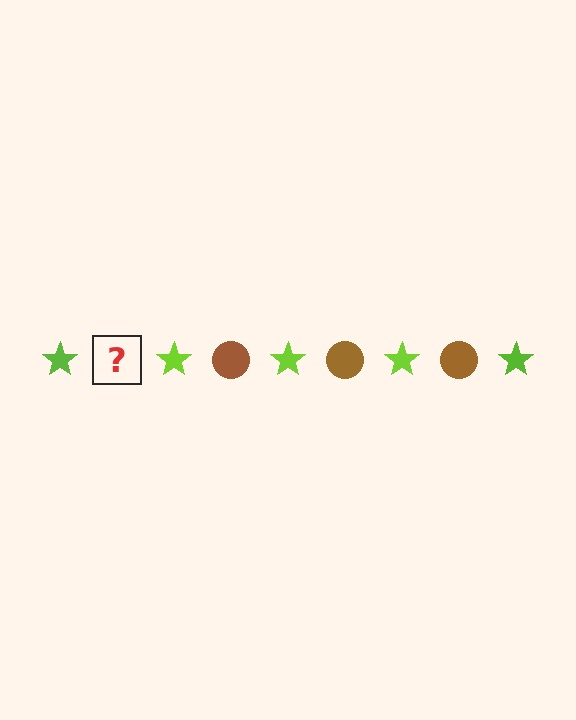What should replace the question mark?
The question mark should be replaced with a brown circle.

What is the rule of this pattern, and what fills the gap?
The rule is that the pattern alternates between lime star and brown circle. The gap should be filled with a brown circle.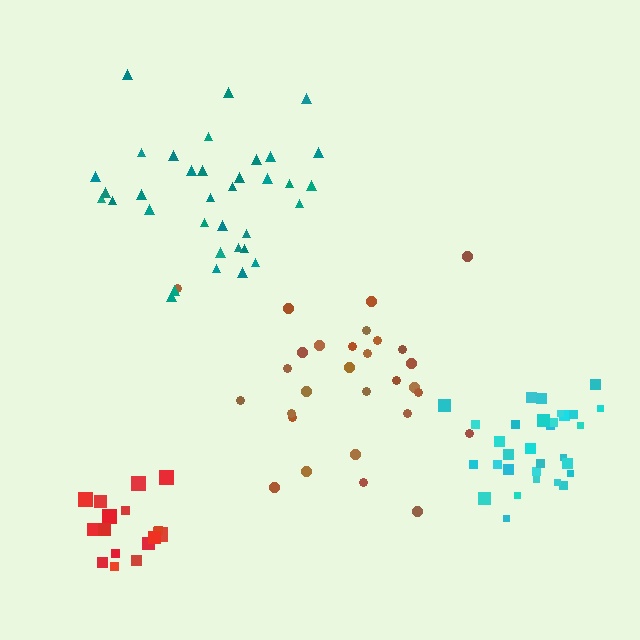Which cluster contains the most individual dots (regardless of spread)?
Teal (35).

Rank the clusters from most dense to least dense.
red, cyan, teal, brown.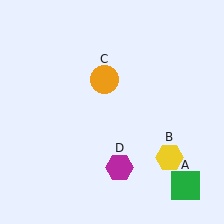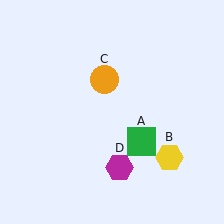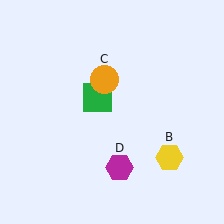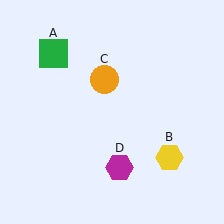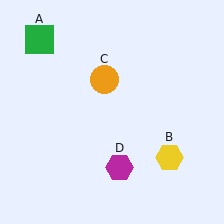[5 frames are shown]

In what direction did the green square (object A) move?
The green square (object A) moved up and to the left.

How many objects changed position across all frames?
1 object changed position: green square (object A).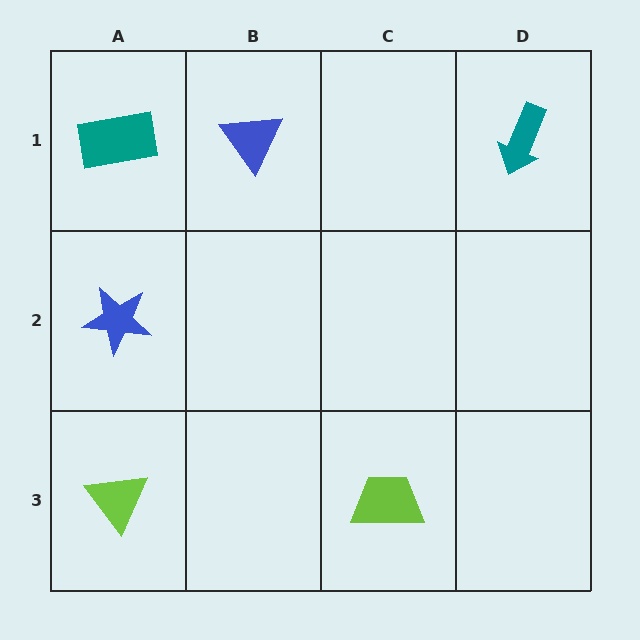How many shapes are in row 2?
1 shape.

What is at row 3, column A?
A lime triangle.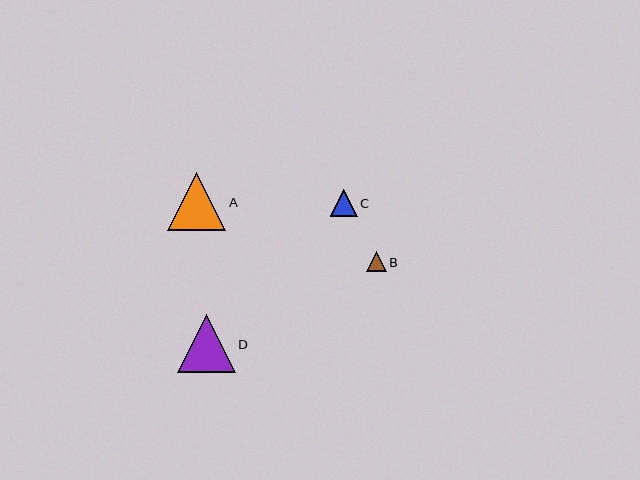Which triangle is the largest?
Triangle A is the largest with a size of approximately 58 pixels.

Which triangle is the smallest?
Triangle B is the smallest with a size of approximately 20 pixels.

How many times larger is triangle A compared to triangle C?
Triangle A is approximately 2.1 times the size of triangle C.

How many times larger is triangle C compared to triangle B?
Triangle C is approximately 1.4 times the size of triangle B.